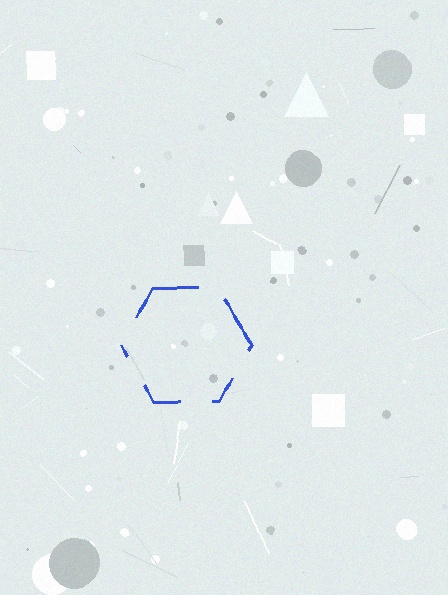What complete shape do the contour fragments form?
The contour fragments form a hexagon.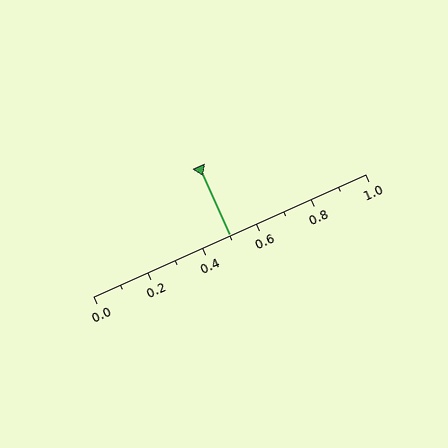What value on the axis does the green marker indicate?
The marker indicates approximately 0.5.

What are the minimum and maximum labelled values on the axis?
The axis runs from 0.0 to 1.0.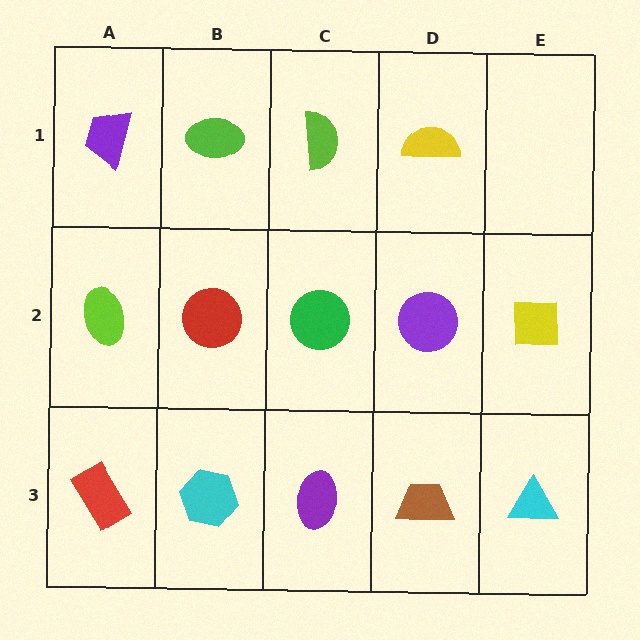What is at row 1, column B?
A lime ellipse.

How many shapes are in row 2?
5 shapes.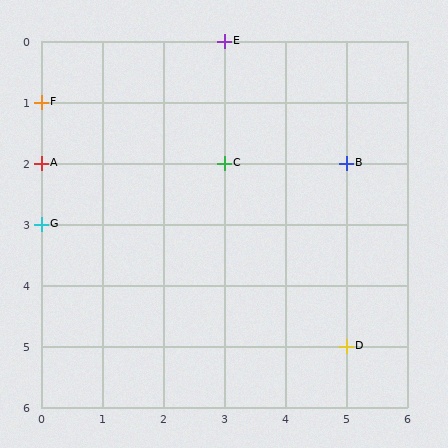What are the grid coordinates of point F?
Point F is at grid coordinates (0, 1).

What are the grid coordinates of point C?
Point C is at grid coordinates (3, 2).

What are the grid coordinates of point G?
Point G is at grid coordinates (0, 3).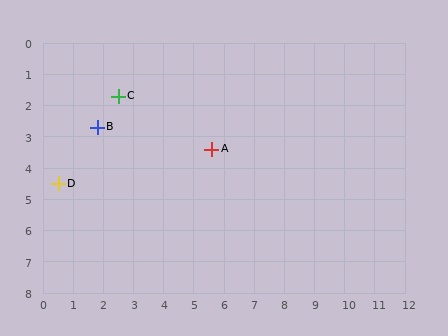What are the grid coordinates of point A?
Point A is at approximately (5.6, 3.4).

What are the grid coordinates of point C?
Point C is at approximately (2.5, 1.7).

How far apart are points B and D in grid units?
Points B and D are about 2.2 grid units apart.